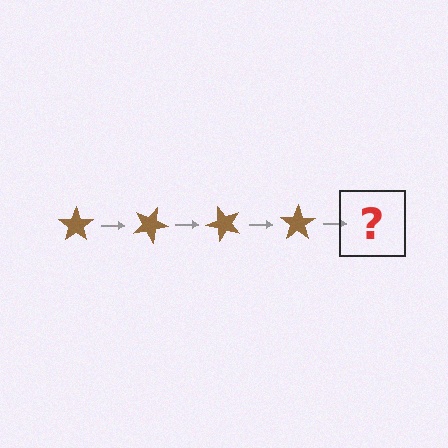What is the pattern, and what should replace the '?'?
The pattern is that the star rotates 25 degrees each step. The '?' should be a brown star rotated 100 degrees.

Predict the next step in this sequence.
The next step is a brown star rotated 100 degrees.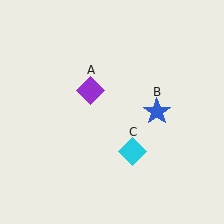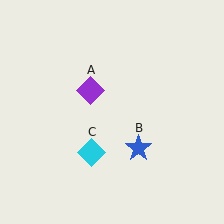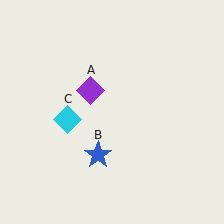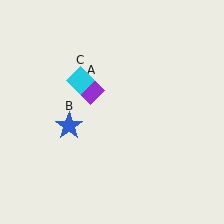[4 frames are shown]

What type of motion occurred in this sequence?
The blue star (object B), cyan diamond (object C) rotated clockwise around the center of the scene.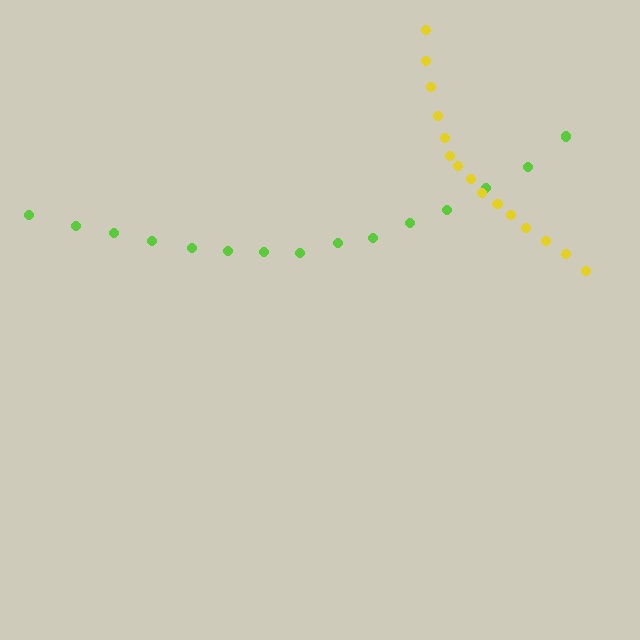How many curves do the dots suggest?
There are 2 distinct paths.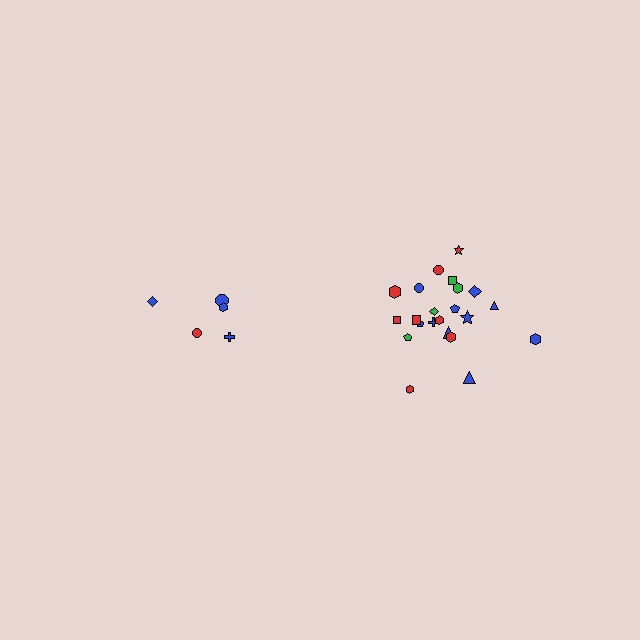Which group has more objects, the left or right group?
The right group.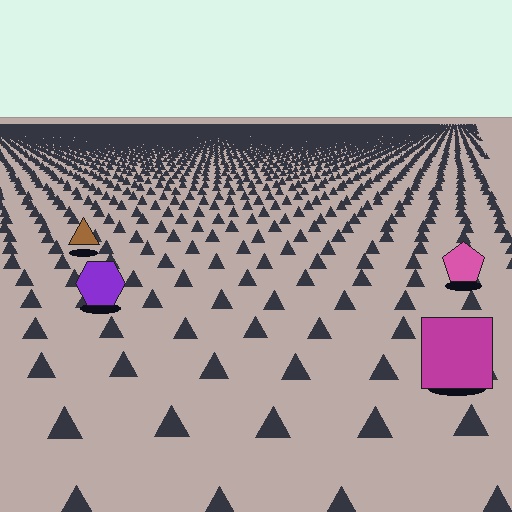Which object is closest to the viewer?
The magenta square is closest. The texture marks near it are larger and more spread out.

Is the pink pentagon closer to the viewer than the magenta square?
No. The magenta square is closer — you can tell from the texture gradient: the ground texture is coarser near it.